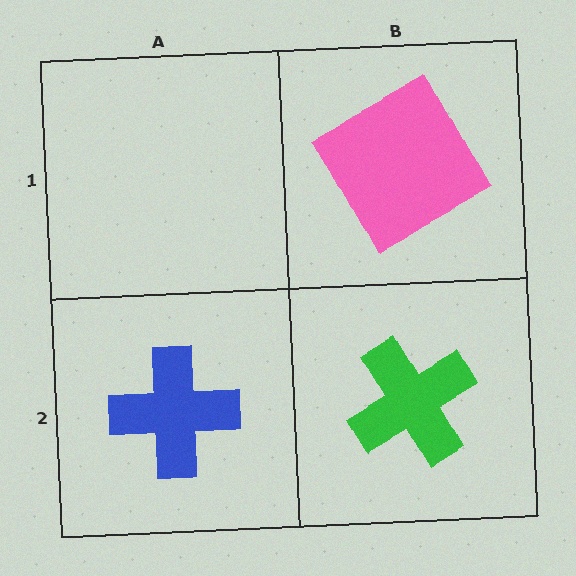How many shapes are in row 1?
1 shape.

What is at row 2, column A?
A blue cross.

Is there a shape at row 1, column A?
No, that cell is empty.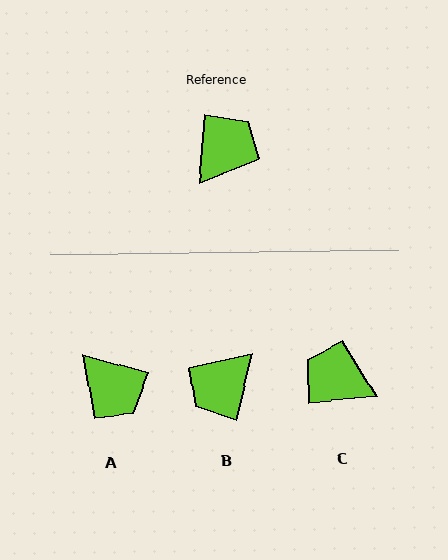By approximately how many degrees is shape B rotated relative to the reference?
Approximately 171 degrees counter-clockwise.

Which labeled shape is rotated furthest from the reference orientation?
B, about 171 degrees away.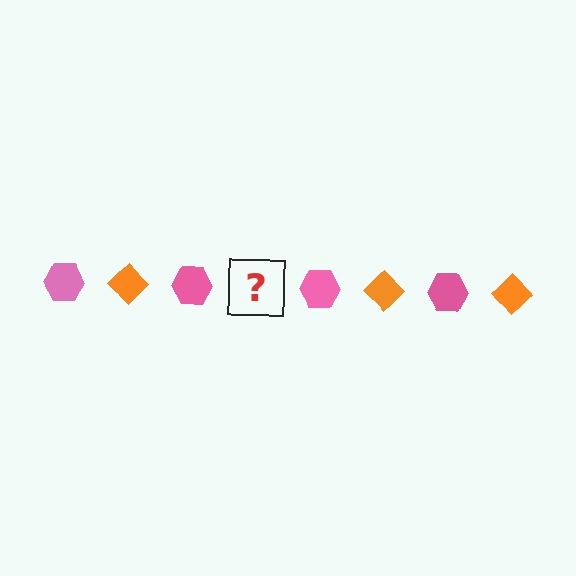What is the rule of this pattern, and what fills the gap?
The rule is that the pattern alternates between pink hexagon and orange diamond. The gap should be filled with an orange diamond.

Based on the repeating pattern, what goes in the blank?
The blank should be an orange diamond.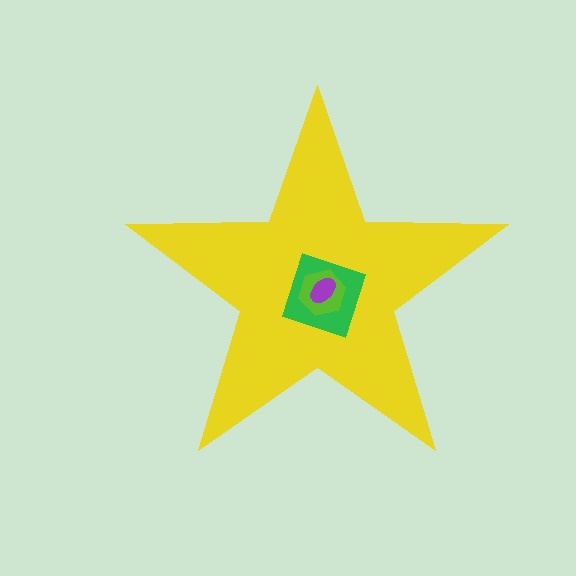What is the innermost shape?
The purple ellipse.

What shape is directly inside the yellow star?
The green diamond.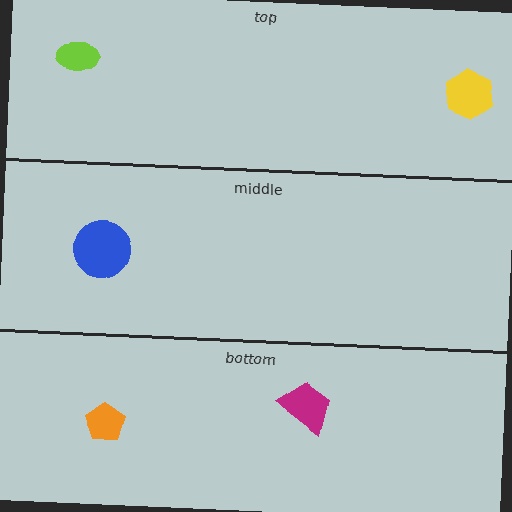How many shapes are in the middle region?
1.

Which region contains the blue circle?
The middle region.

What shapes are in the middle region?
The blue circle.